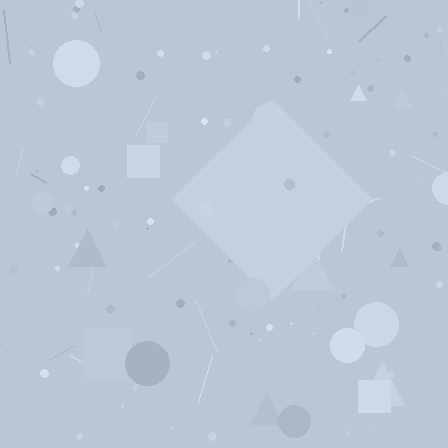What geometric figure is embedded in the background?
A diamond is embedded in the background.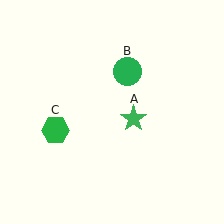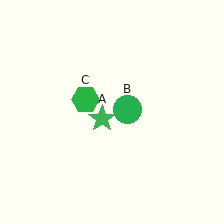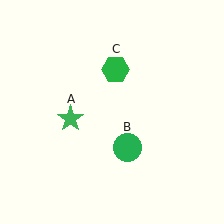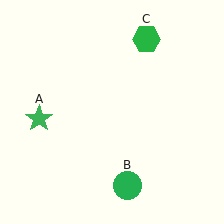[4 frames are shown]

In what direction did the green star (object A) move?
The green star (object A) moved left.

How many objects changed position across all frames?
3 objects changed position: green star (object A), green circle (object B), green hexagon (object C).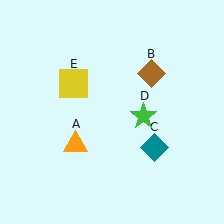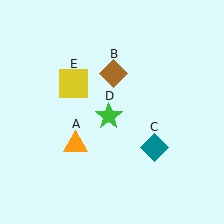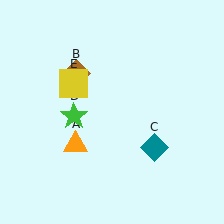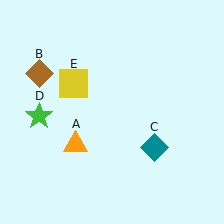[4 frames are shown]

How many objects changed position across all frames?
2 objects changed position: brown diamond (object B), green star (object D).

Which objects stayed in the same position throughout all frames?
Orange triangle (object A) and teal diamond (object C) and yellow square (object E) remained stationary.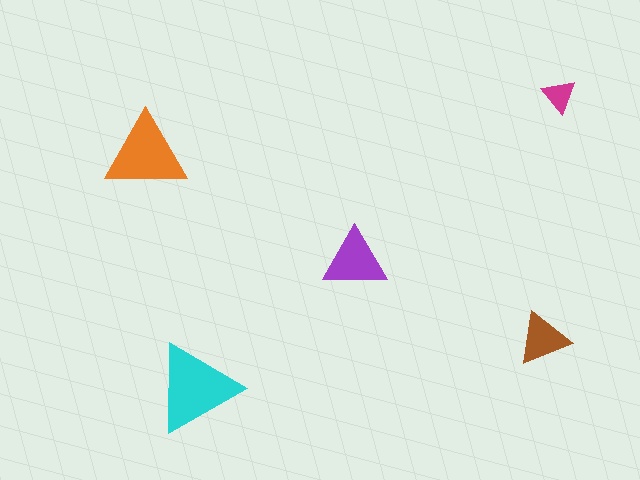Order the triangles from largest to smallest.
the cyan one, the orange one, the purple one, the brown one, the magenta one.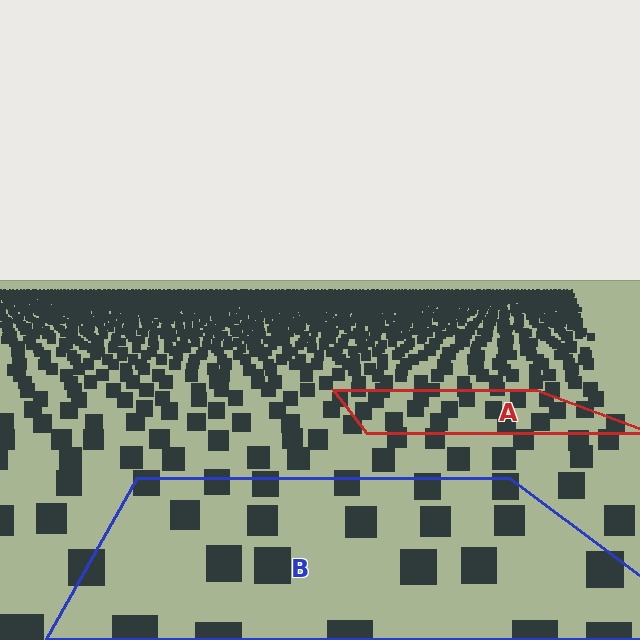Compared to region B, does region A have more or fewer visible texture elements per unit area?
Region A has more texture elements per unit area — they are packed more densely because it is farther away.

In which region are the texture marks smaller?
The texture marks are smaller in region A, because it is farther away.